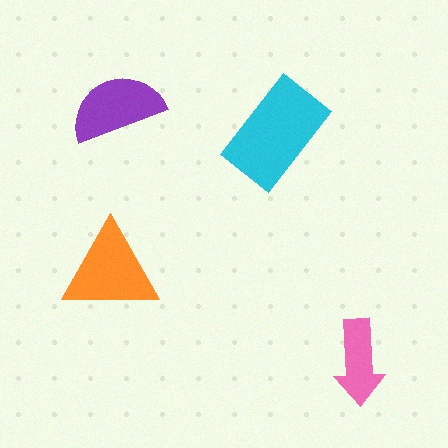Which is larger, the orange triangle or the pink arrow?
The orange triangle.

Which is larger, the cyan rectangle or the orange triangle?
The cyan rectangle.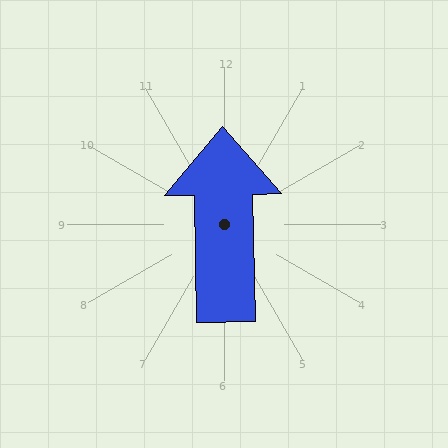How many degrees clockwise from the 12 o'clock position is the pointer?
Approximately 359 degrees.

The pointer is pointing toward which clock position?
Roughly 12 o'clock.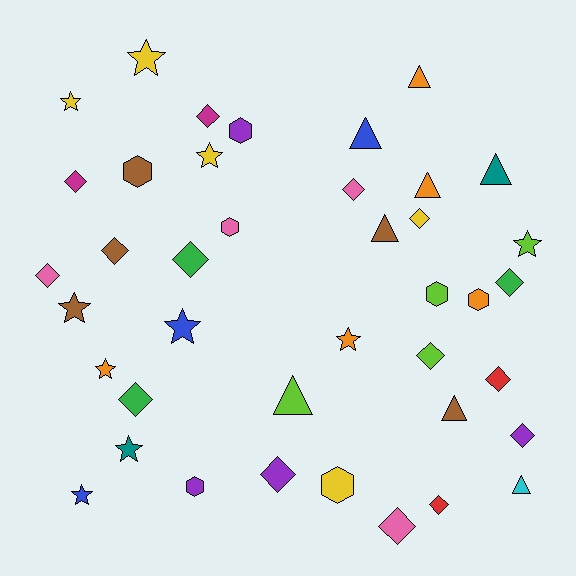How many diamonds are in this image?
There are 15 diamonds.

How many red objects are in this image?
There are 2 red objects.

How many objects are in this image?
There are 40 objects.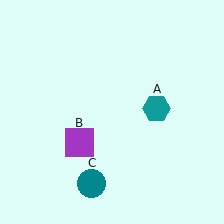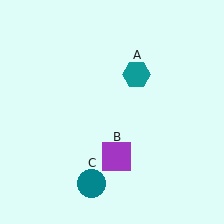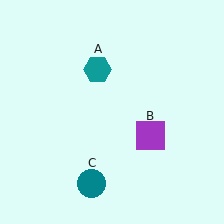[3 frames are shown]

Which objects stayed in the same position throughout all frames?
Teal circle (object C) remained stationary.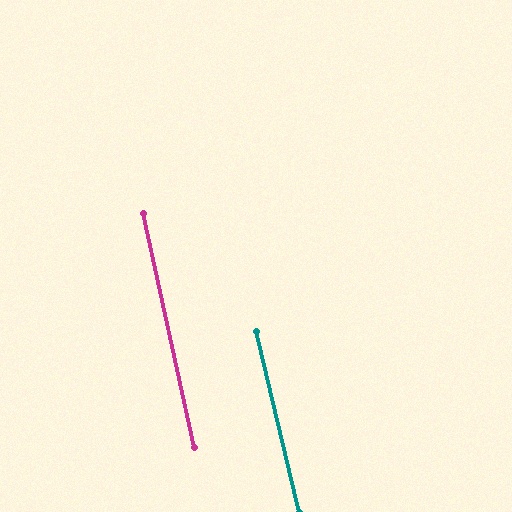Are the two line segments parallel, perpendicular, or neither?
Parallel — their directions differ by only 1.3°.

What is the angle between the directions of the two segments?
Approximately 1 degree.